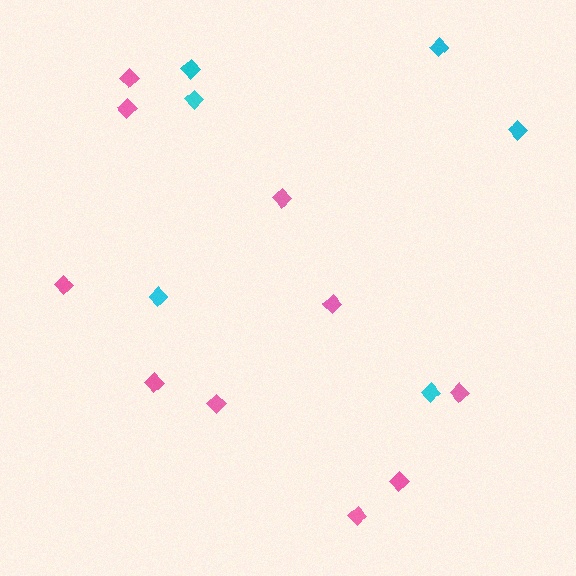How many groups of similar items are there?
There are 2 groups: one group of pink diamonds (10) and one group of cyan diamonds (6).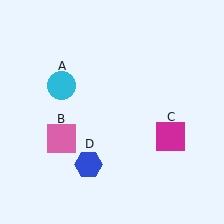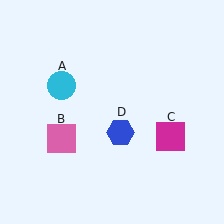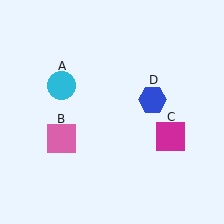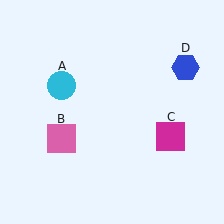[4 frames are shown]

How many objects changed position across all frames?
1 object changed position: blue hexagon (object D).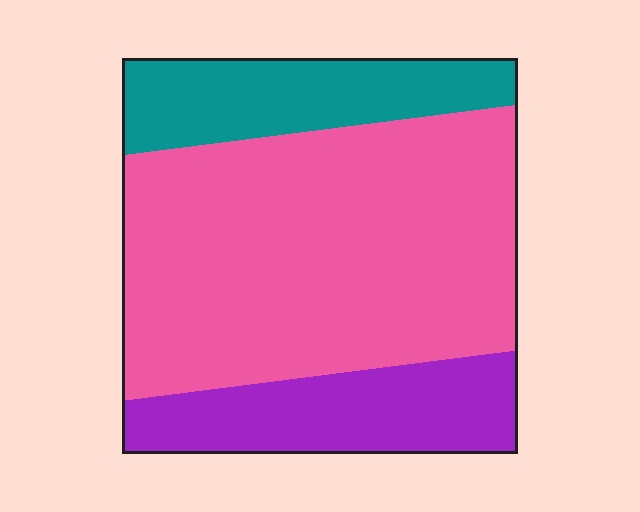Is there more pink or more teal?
Pink.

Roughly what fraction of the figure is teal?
Teal covers about 20% of the figure.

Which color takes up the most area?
Pink, at roughly 60%.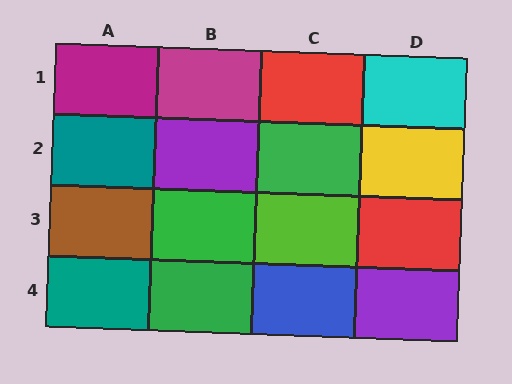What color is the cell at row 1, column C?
Red.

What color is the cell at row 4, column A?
Teal.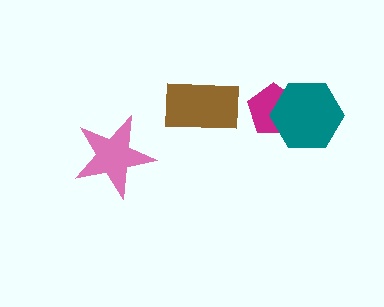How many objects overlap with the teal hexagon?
1 object overlaps with the teal hexagon.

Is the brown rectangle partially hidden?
No, no other shape covers it.